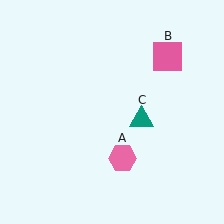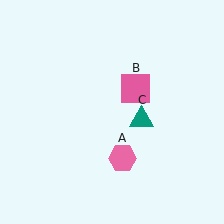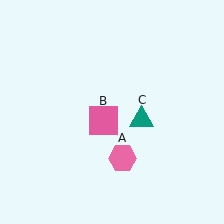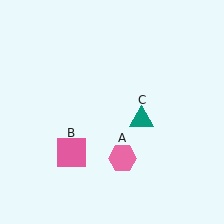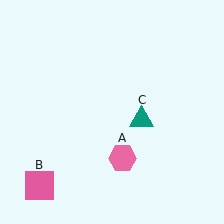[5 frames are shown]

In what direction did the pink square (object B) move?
The pink square (object B) moved down and to the left.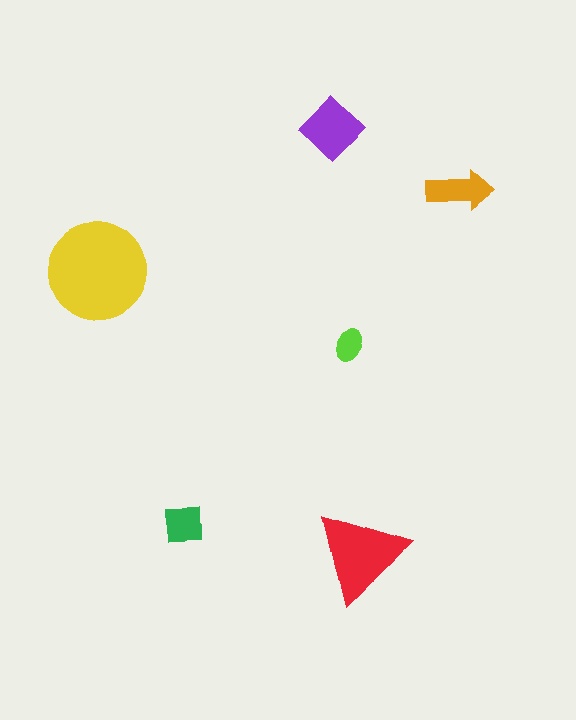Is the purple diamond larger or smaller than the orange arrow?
Larger.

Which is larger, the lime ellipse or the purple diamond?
The purple diamond.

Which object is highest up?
The purple diamond is topmost.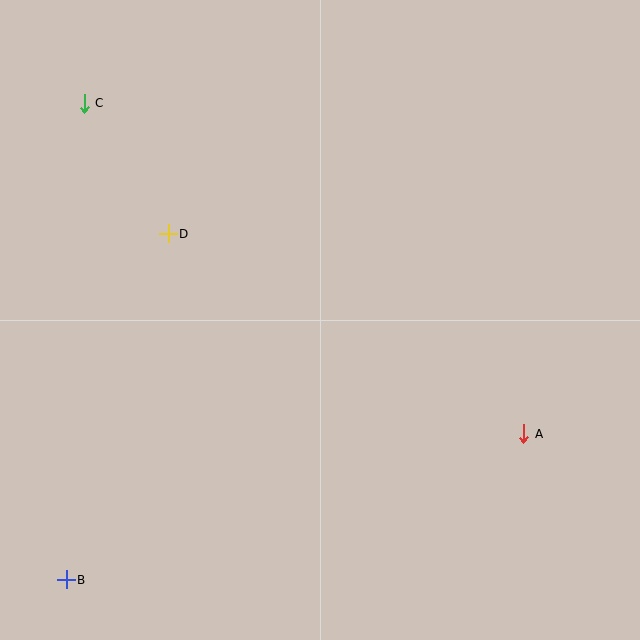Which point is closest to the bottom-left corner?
Point B is closest to the bottom-left corner.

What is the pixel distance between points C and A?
The distance between C and A is 550 pixels.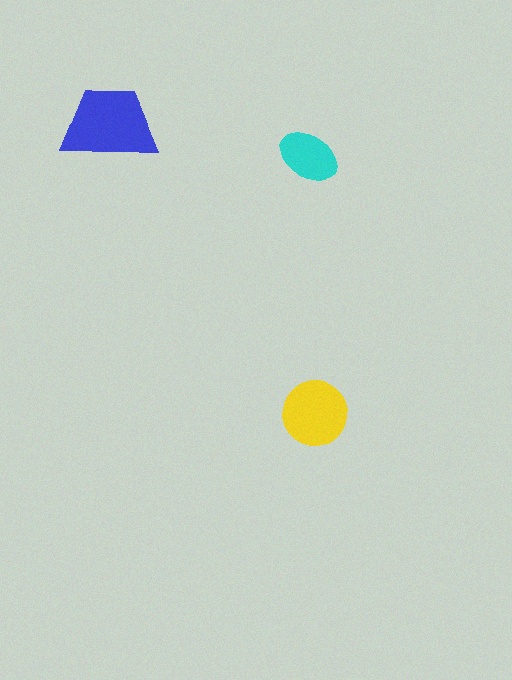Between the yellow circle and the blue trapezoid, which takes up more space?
The blue trapezoid.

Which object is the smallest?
The cyan ellipse.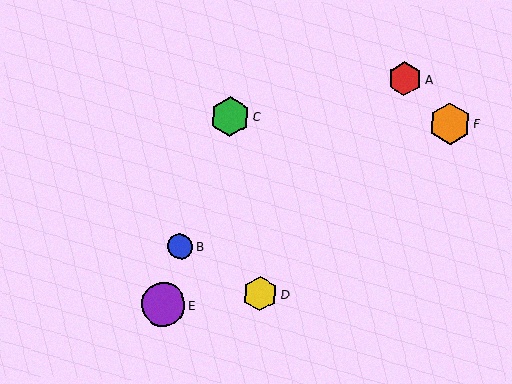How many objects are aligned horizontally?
2 objects (C, F) are aligned horizontally.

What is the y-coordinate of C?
Object C is at y≈116.